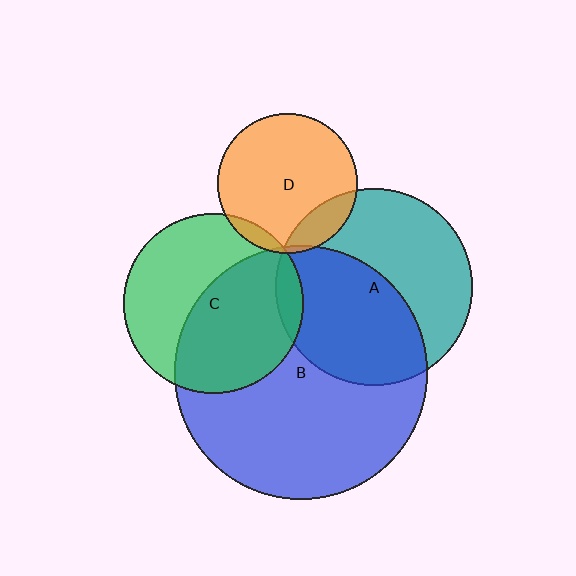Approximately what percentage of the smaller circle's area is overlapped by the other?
Approximately 15%.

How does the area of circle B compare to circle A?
Approximately 1.7 times.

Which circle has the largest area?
Circle B (blue).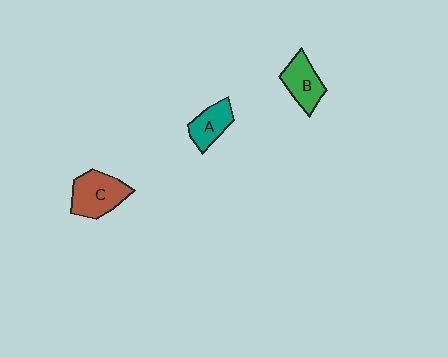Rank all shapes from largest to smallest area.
From largest to smallest: C (brown), B (green), A (teal).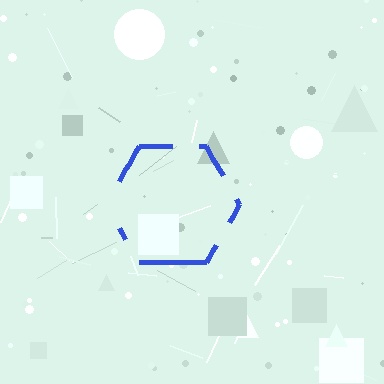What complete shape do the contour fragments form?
The contour fragments form a hexagon.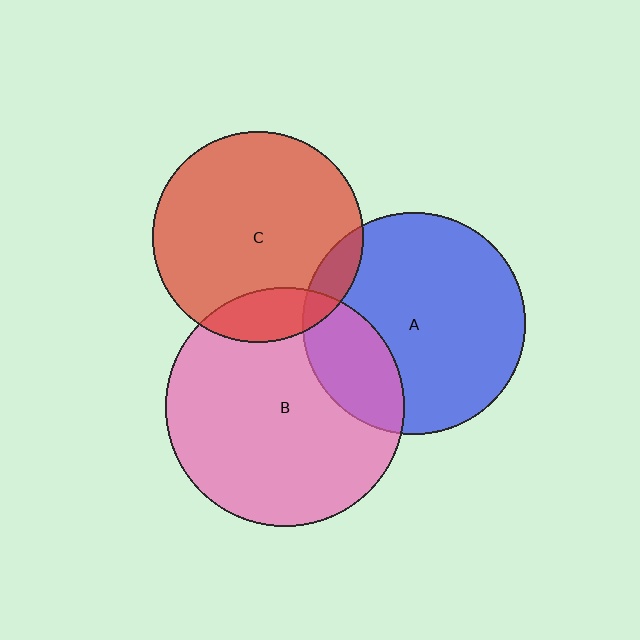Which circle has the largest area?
Circle B (pink).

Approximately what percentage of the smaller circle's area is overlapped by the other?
Approximately 25%.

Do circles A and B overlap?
Yes.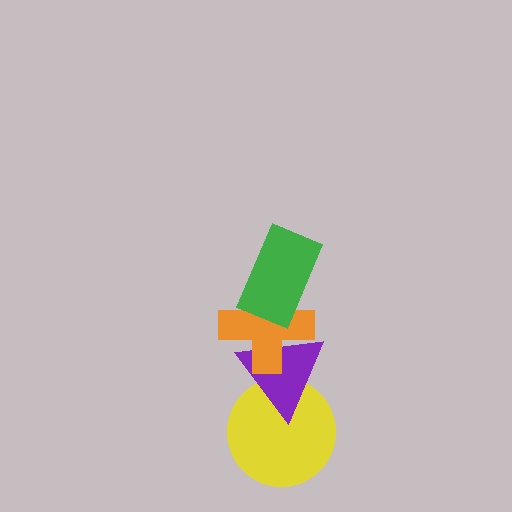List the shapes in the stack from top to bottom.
From top to bottom: the green rectangle, the orange cross, the purple triangle, the yellow circle.